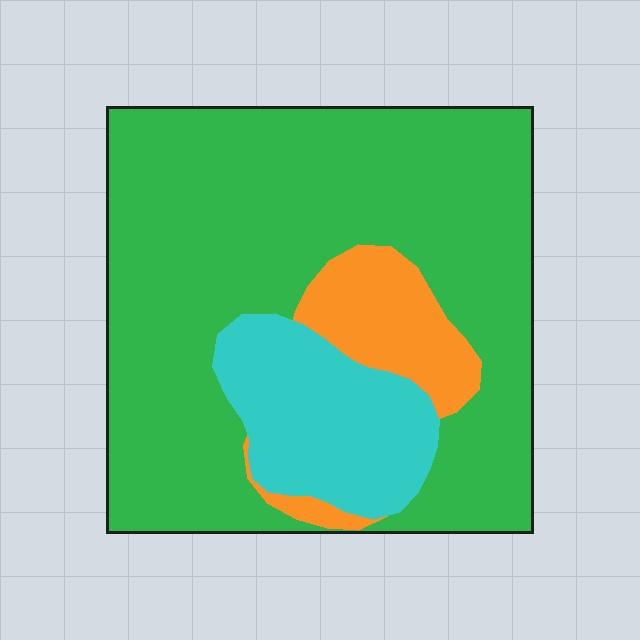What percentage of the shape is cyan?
Cyan takes up between a sixth and a third of the shape.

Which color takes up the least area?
Orange, at roughly 10%.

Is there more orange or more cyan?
Cyan.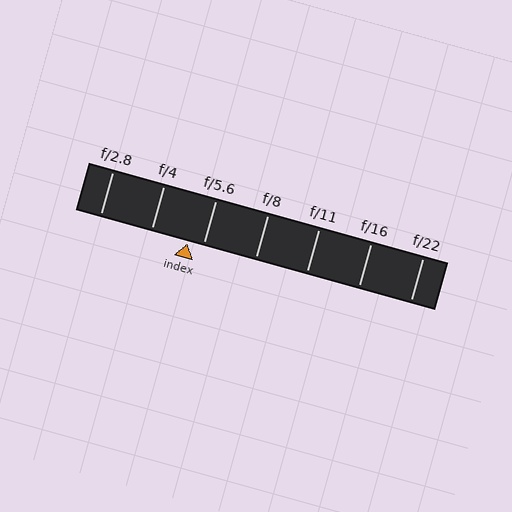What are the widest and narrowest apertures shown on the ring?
The widest aperture shown is f/2.8 and the narrowest is f/22.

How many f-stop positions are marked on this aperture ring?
There are 7 f-stop positions marked.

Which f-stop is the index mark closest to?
The index mark is closest to f/5.6.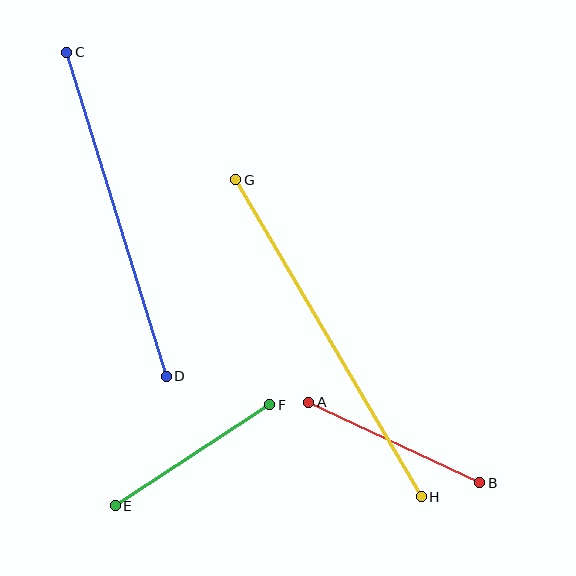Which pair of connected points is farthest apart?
Points G and H are farthest apart.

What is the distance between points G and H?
The distance is approximately 367 pixels.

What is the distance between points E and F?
The distance is approximately 185 pixels.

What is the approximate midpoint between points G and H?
The midpoint is at approximately (329, 338) pixels.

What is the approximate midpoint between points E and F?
The midpoint is at approximately (192, 455) pixels.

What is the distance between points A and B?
The distance is approximately 189 pixels.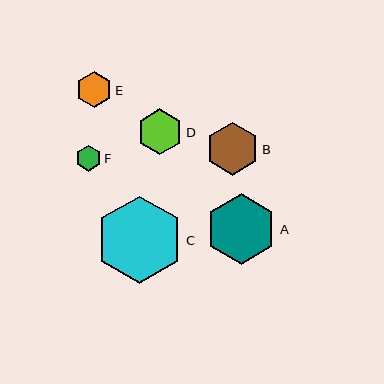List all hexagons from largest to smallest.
From largest to smallest: C, A, B, D, E, F.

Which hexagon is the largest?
Hexagon C is the largest with a size of approximately 87 pixels.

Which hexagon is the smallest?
Hexagon F is the smallest with a size of approximately 26 pixels.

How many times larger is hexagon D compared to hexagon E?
Hexagon D is approximately 1.3 times the size of hexagon E.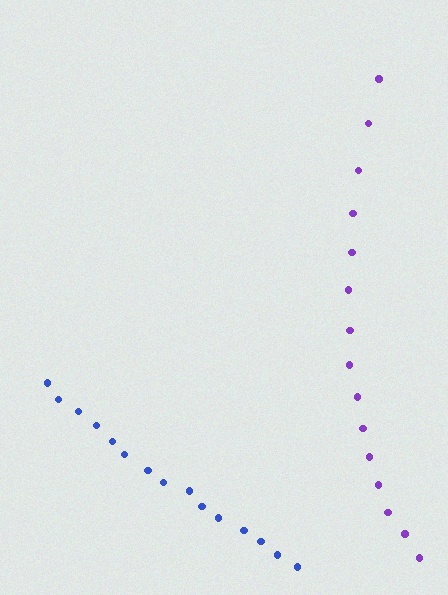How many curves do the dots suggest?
There are 2 distinct paths.